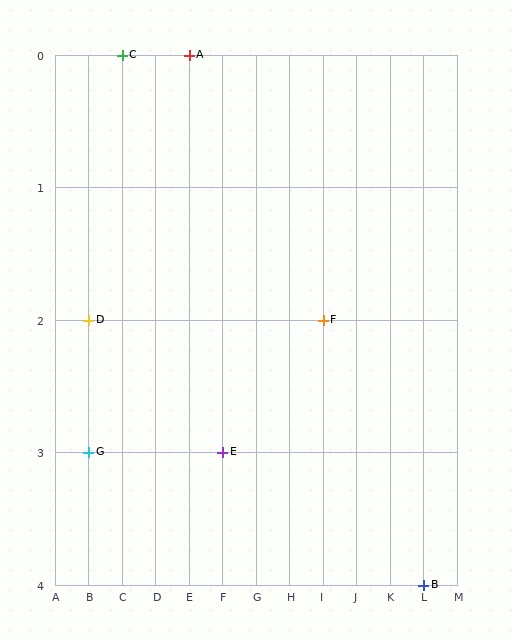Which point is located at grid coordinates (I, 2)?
Point F is at (I, 2).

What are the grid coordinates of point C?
Point C is at grid coordinates (C, 0).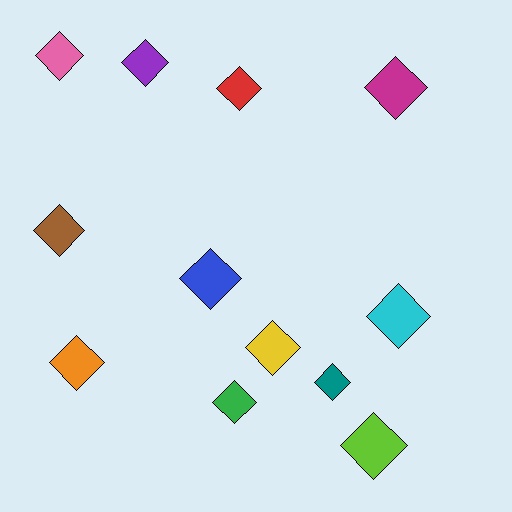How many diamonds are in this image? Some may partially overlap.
There are 12 diamonds.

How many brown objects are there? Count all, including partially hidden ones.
There is 1 brown object.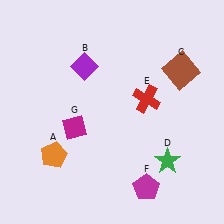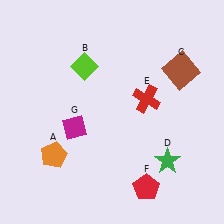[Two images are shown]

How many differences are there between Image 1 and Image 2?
There are 2 differences between the two images.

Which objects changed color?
B changed from purple to lime. F changed from magenta to red.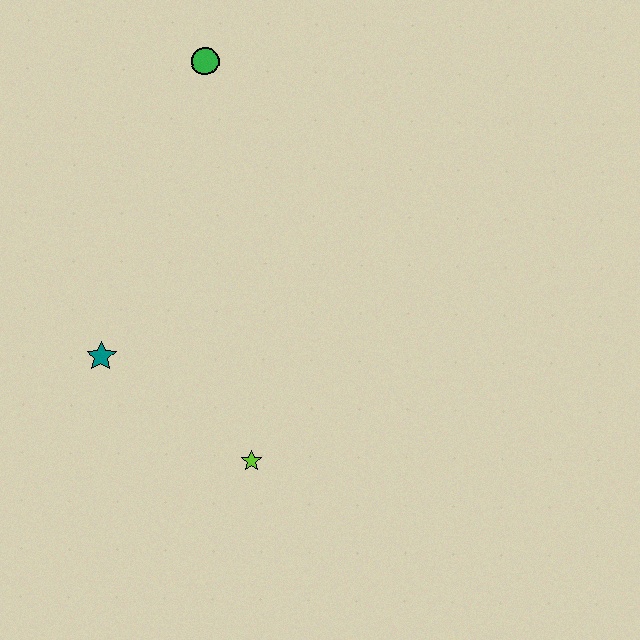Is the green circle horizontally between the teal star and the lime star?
Yes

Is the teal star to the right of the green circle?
No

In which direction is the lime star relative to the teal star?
The lime star is to the right of the teal star.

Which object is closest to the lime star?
The teal star is closest to the lime star.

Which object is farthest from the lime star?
The green circle is farthest from the lime star.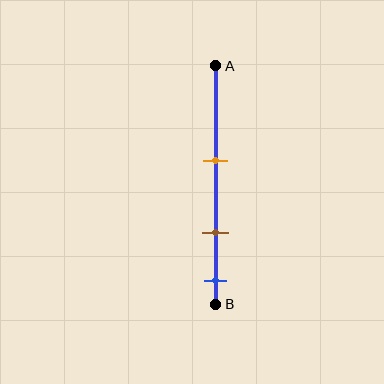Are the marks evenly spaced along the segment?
Yes, the marks are approximately evenly spaced.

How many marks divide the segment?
There are 3 marks dividing the segment.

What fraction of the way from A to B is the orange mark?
The orange mark is approximately 40% (0.4) of the way from A to B.